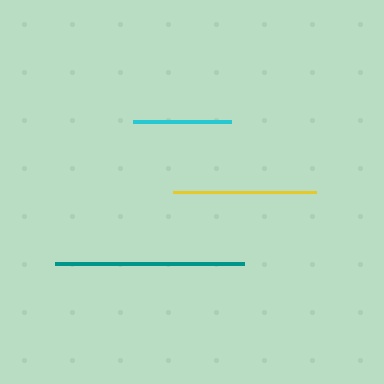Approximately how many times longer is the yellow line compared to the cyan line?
The yellow line is approximately 1.5 times the length of the cyan line.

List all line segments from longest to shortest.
From longest to shortest: teal, yellow, cyan.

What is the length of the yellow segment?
The yellow segment is approximately 143 pixels long.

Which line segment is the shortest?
The cyan line is the shortest at approximately 98 pixels.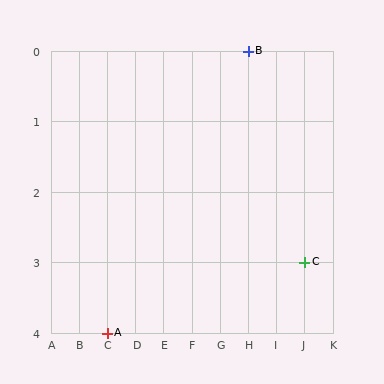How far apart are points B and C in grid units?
Points B and C are 2 columns and 3 rows apart (about 3.6 grid units diagonally).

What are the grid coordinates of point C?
Point C is at grid coordinates (J, 3).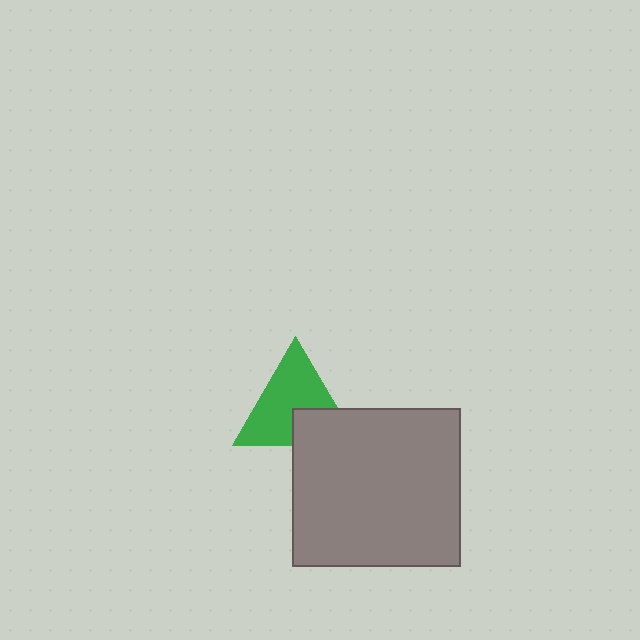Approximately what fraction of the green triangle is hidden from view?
Roughly 31% of the green triangle is hidden behind the gray rectangle.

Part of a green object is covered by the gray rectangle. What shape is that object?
It is a triangle.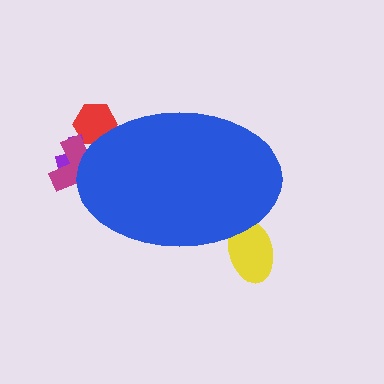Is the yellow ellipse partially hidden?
Yes, the yellow ellipse is partially hidden behind the blue ellipse.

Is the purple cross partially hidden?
Yes, the purple cross is partially hidden behind the blue ellipse.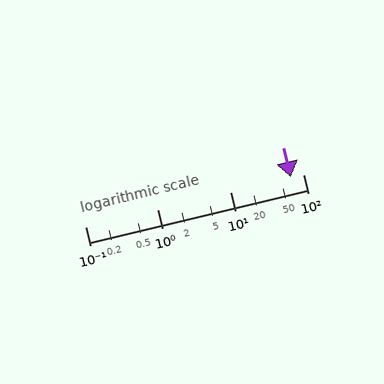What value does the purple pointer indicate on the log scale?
The pointer indicates approximately 69.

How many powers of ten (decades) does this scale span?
The scale spans 3 decades, from 0.1 to 100.